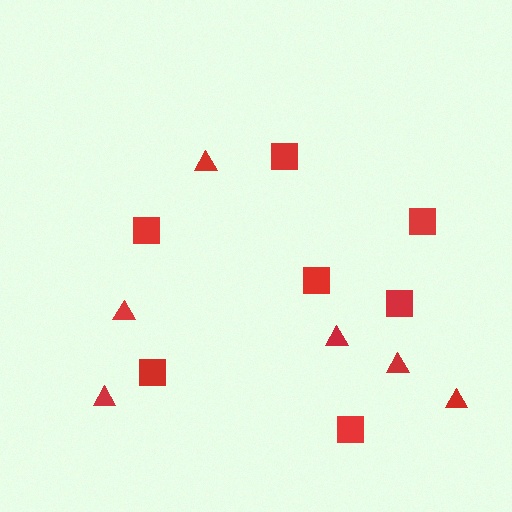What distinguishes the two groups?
There are 2 groups: one group of triangles (6) and one group of squares (7).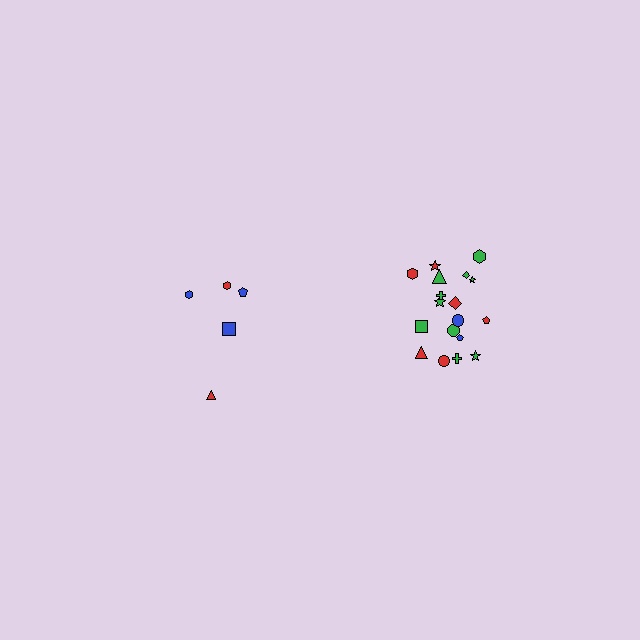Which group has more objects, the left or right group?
The right group.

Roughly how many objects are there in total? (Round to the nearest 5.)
Roughly 25 objects in total.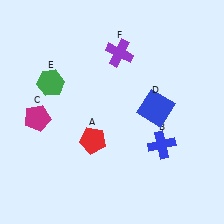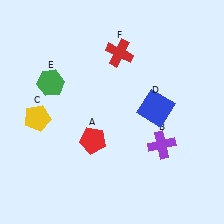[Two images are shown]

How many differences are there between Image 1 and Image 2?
There are 3 differences between the two images.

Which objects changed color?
B changed from blue to purple. C changed from magenta to yellow. F changed from purple to red.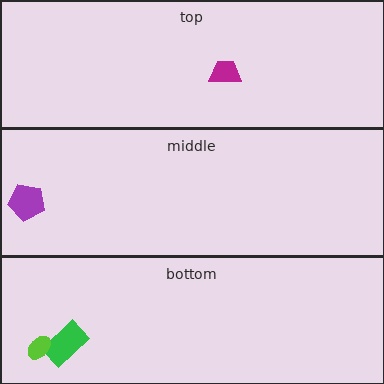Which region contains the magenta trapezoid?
The top region.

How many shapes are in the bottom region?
2.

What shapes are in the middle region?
The purple pentagon.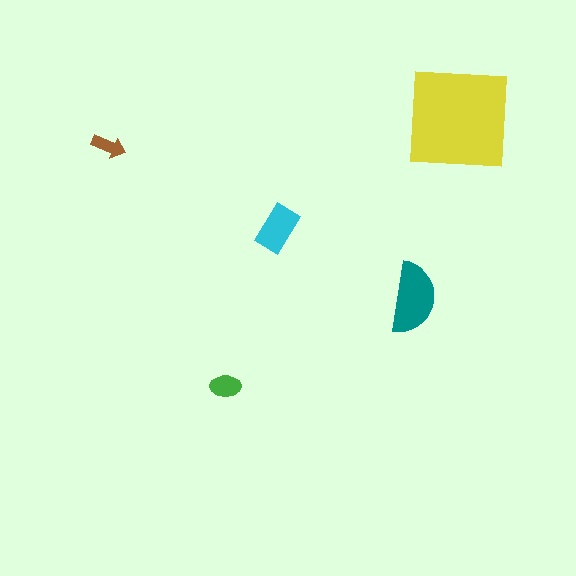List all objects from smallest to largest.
The brown arrow, the green ellipse, the cyan rectangle, the teal semicircle, the yellow square.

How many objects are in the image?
There are 5 objects in the image.